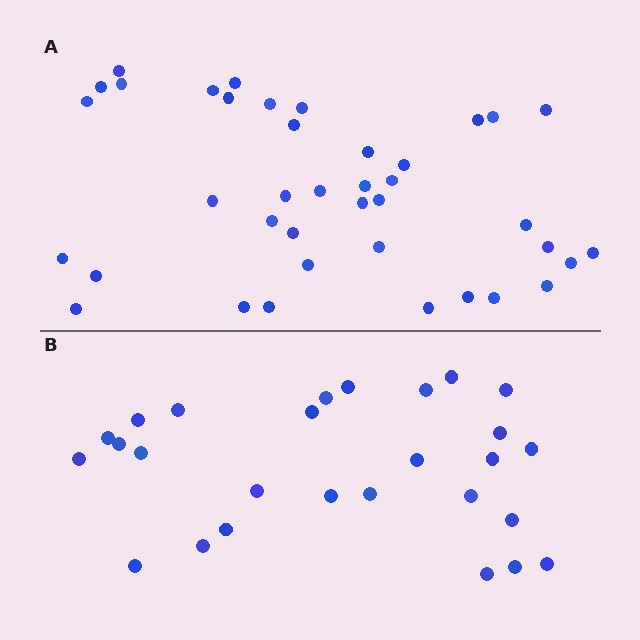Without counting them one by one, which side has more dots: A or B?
Region A (the top region) has more dots.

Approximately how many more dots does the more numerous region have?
Region A has roughly 12 or so more dots than region B.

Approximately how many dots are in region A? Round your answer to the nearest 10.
About 40 dots. (The exact count is 39, which rounds to 40.)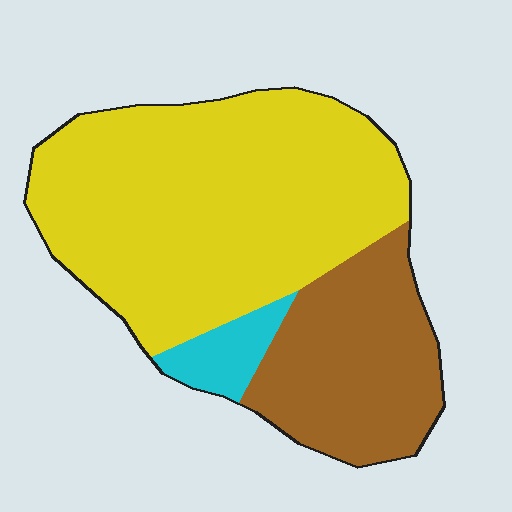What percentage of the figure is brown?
Brown takes up between a quarter and a half of the figure.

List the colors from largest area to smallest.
From largest to smallest: yellow, brown, cyan.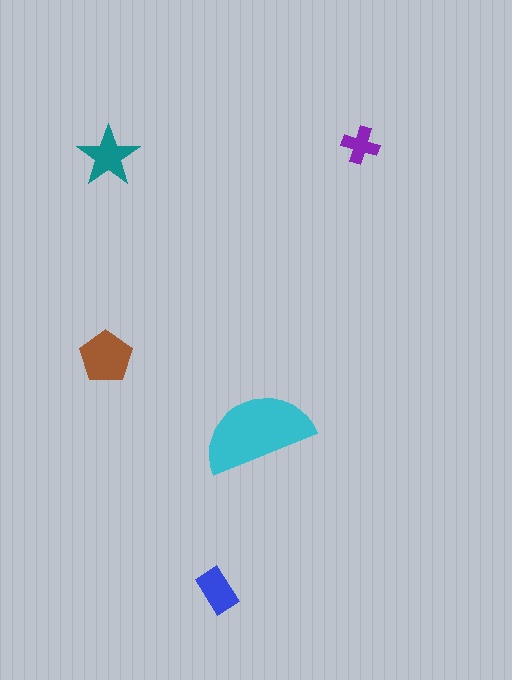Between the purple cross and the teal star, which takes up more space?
The teal star.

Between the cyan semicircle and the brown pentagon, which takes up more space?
The cyan semicircle.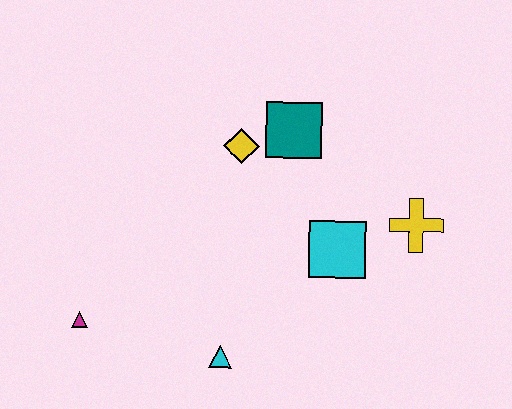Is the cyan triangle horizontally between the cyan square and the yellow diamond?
No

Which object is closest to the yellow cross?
The cyan square is closest to the yellow cross.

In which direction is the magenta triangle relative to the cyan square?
The magenta triangle is to the left of the cyan square.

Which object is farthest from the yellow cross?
The magenta triangle is farthest from the yellow cross.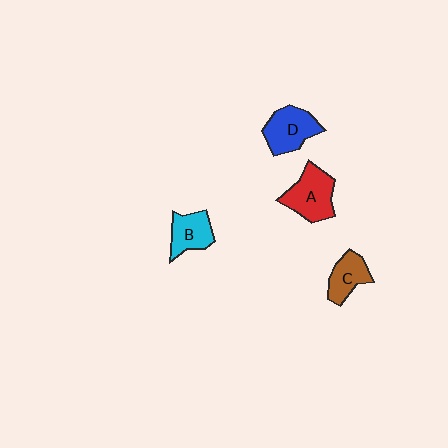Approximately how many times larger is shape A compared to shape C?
Approximately 1.5 times.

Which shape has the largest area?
Shape A (red).